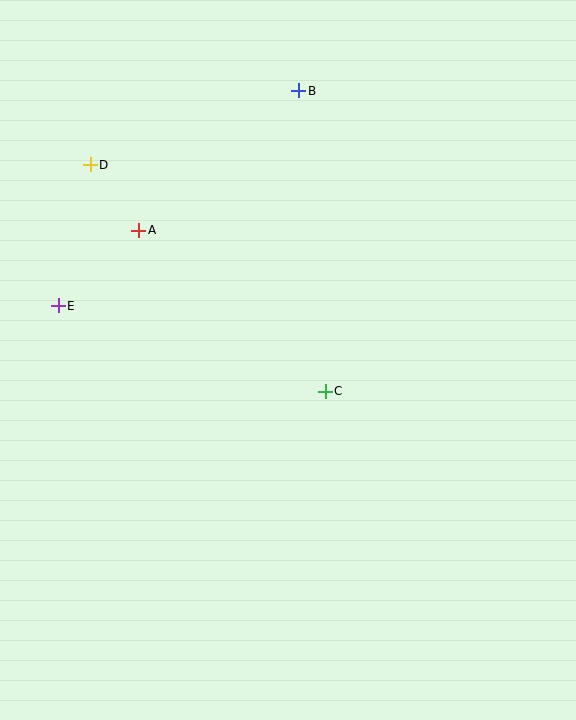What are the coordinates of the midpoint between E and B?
The midpoint between E and B is at (179, 198).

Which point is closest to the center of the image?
Point C at (325, 391) is closest to the center.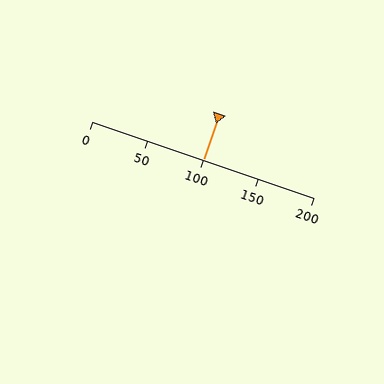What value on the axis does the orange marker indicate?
The marker indicates approximately 100.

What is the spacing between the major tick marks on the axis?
The major ticks are spaced 50 apart.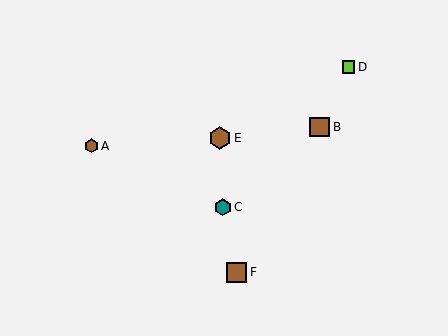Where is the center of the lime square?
The center of the lime square is at (349, 67).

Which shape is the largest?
The brown hexagon (labeled E) is the largest.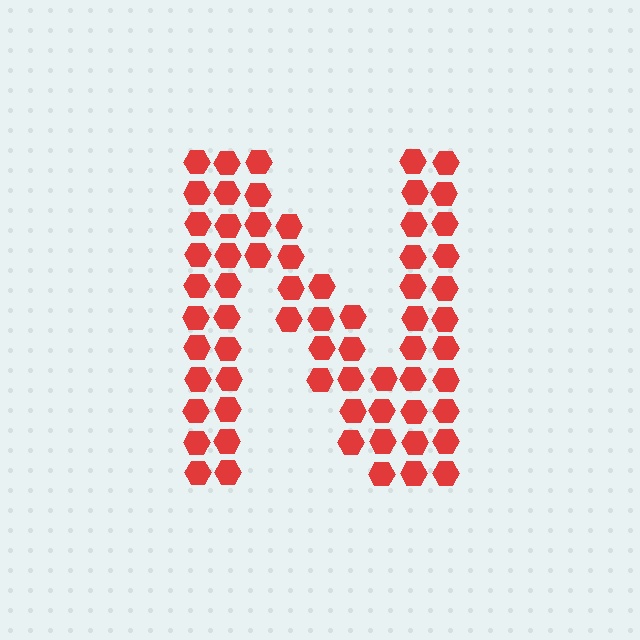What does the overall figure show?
The overall figure shows the letter N.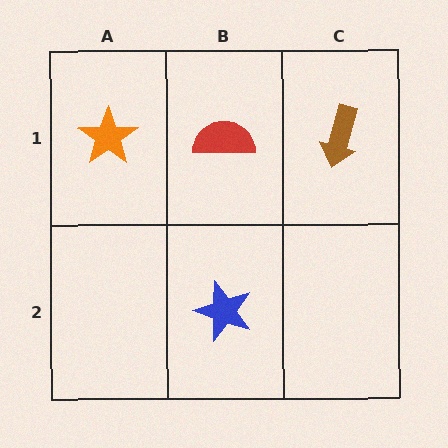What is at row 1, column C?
A brown arrow.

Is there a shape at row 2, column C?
No, that cell is empty.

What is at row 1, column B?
A red semicircle.